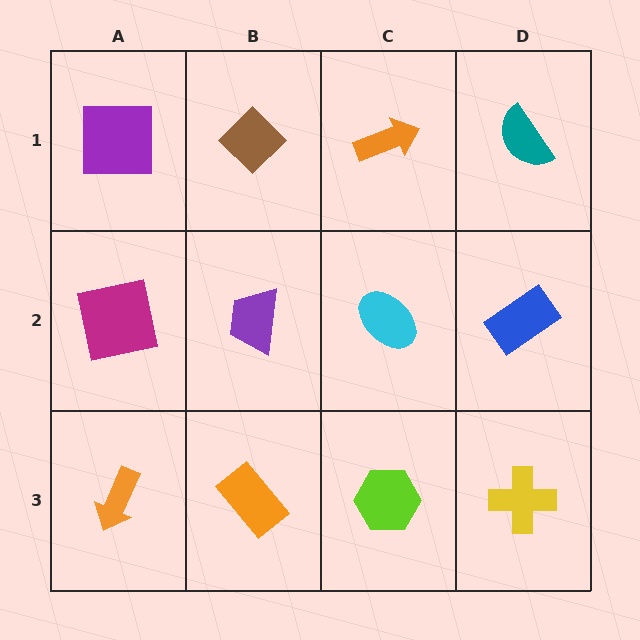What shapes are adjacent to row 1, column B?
A purple trapezoid (row 2, column B), a purple square (row 1, column A), an orange arrow (row 1, column C).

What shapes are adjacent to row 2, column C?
An orange arrow (row 1, column C), a lime hexagon (row 3, column C), a purple trapezoid (row 2, column B), a blue rectangle (row 2, column D).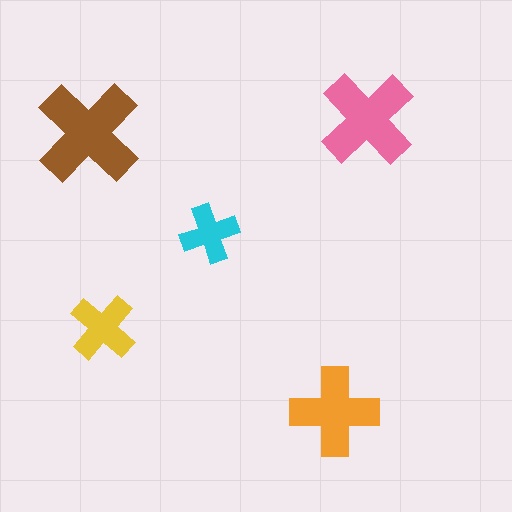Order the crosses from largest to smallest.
the brown one, the pink one, the orange one, the yellow one, the cyan one.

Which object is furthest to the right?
The pink cross is rightmost.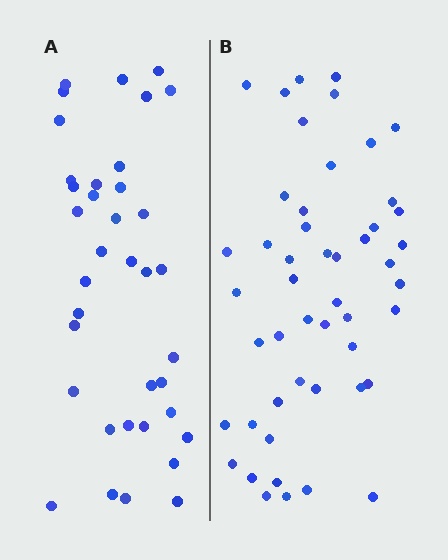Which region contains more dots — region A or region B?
Region B (the right region) has more dots.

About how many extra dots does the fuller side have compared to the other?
Region B has roughly 12 or so more dots than region A.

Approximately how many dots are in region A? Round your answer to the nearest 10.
About 40 dots. (The exact count is 37, which rounds to 40.)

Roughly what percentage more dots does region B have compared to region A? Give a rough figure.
About 30% more.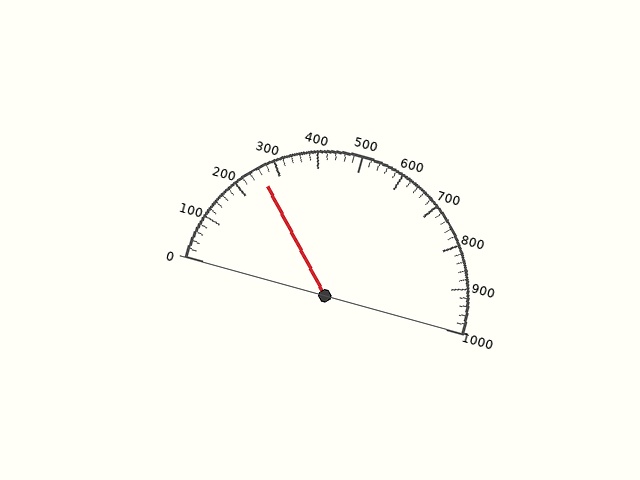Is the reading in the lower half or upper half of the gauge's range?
The reading is in the lower half of the range (0 to 1000).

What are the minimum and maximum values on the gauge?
The gauge ranges from 0 to 1000.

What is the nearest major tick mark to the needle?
The nearest major tick mark is 300.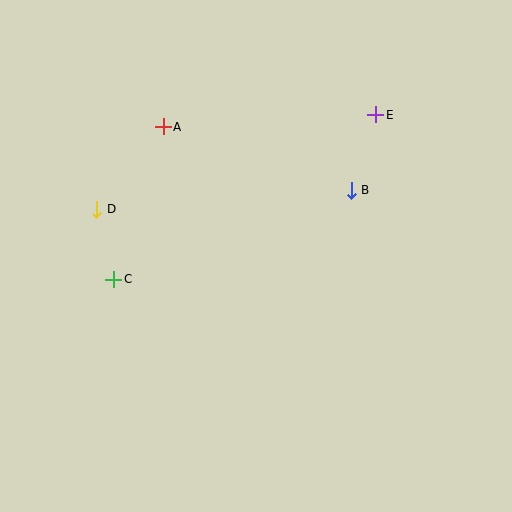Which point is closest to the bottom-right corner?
Point B is closest to the bottom-right corner.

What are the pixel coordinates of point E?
Point E is at (376, 115).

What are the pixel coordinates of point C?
Point C is at (114, 279).